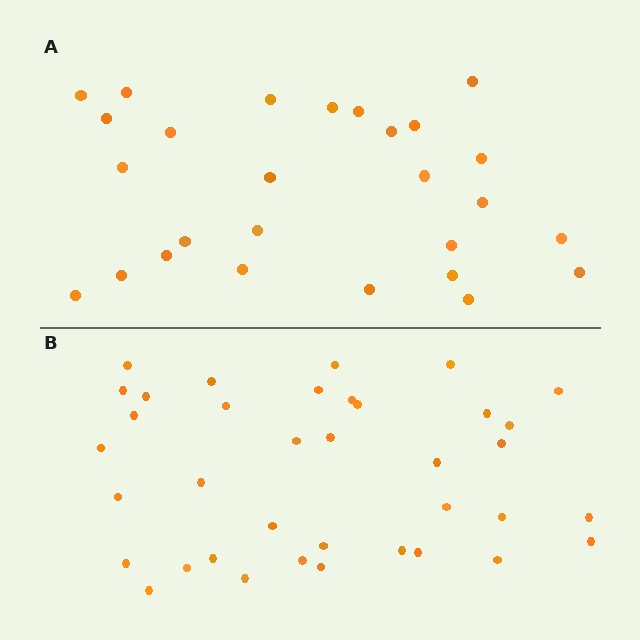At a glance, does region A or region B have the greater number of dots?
Region B (the bottom region) has more dots.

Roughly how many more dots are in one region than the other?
Region B has roughly 10 or so more dots than region A.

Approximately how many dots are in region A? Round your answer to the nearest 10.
About 30 dots. (The exact count is 27, which rounds to 30.)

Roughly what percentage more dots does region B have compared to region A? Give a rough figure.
About 35% more.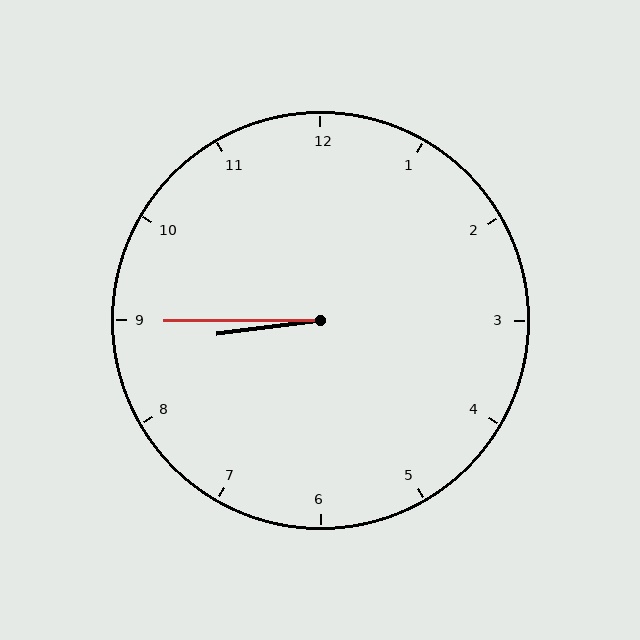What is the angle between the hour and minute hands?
Approximately 8 degrees.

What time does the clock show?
8:45.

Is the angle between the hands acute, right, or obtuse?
It is acute.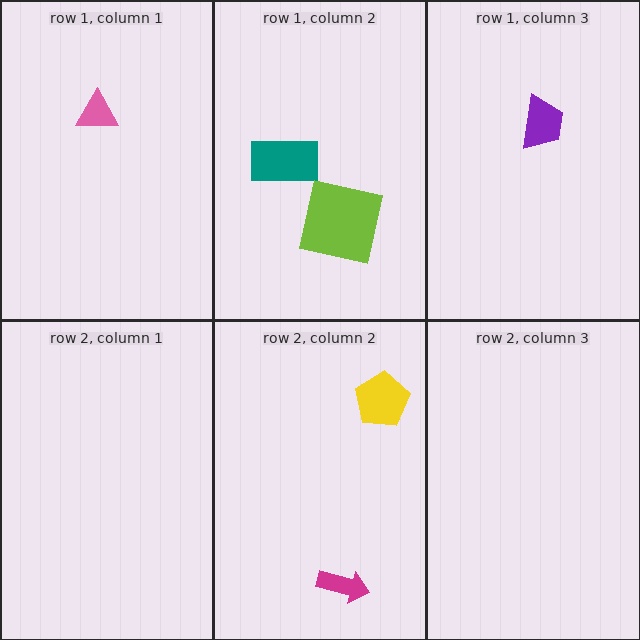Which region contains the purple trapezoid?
The row 1, column 3 region.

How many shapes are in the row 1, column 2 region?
2.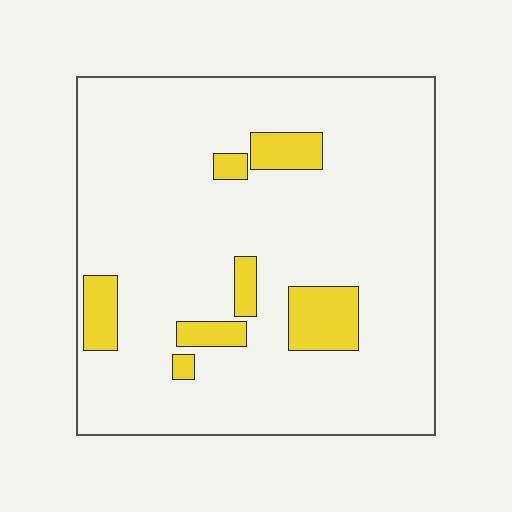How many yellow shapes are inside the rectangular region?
7.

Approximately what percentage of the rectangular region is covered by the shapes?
Approximately 10%.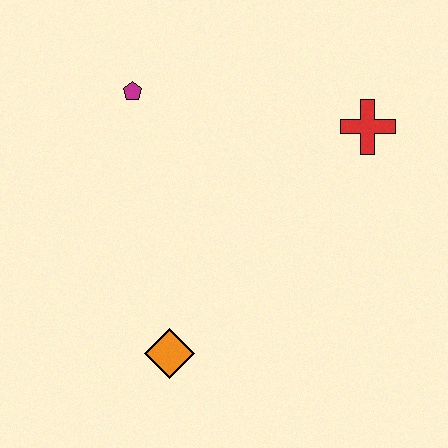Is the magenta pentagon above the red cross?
Yes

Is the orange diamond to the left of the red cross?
Yes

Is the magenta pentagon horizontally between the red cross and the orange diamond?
No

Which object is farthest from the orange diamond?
The red cross is farthest from the orange diamond.